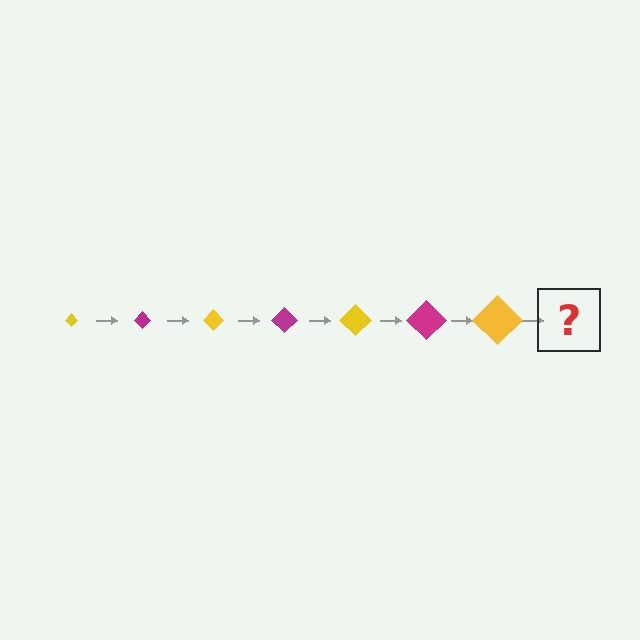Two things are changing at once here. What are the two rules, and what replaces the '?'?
The two rules are that the diamond grows larger each step and the color cycles through yellow and magenta. The '?' should be a magenta diamond, larger than the previous one.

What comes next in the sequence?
The next element should be a magenta diamond, larger than the previous one.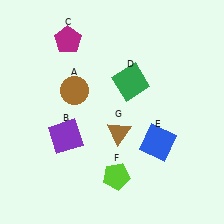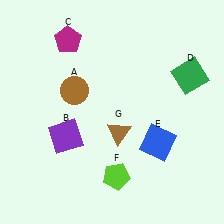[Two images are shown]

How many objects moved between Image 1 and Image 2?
1 object moved between the two images.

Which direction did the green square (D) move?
The green square (D) moved right.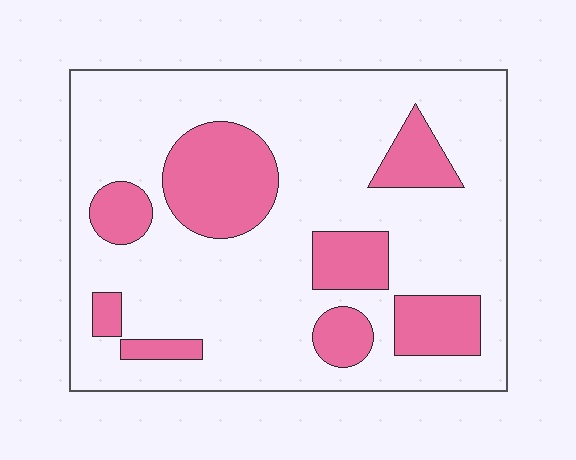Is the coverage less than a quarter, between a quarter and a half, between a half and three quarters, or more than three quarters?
Less than a quarter.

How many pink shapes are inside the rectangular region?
8.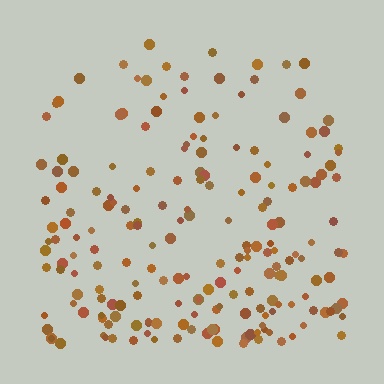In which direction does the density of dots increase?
From top to bottom, with the bottom side densest.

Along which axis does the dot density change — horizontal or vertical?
Vertical.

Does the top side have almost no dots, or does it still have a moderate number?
Still a moderate number, just noticeably fewer than the bottom.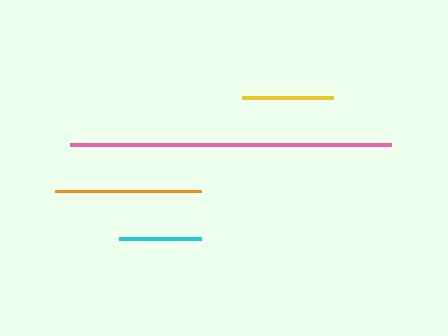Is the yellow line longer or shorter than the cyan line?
The yellow line is longer than the cyan line.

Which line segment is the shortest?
The cyan line is the shortest at approximately 82 pixels.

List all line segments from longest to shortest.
From longest to shortest: pink, orange, yellow, cyan.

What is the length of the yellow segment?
The yellow segment is approximately 91 pixels long.